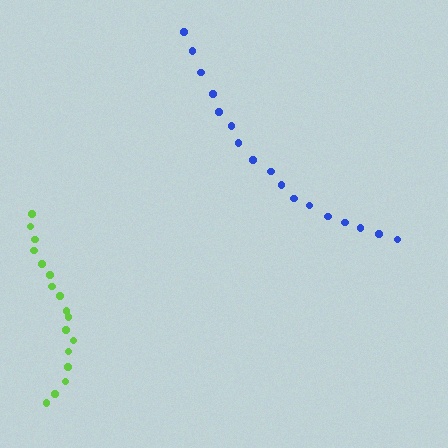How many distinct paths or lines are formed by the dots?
There are 2 distinct paths.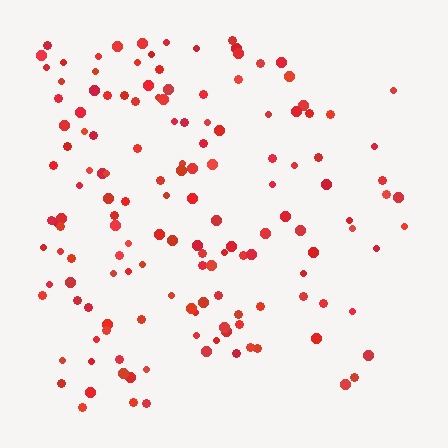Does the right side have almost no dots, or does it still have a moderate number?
Still a moderate number, just noticeably fewer than the left.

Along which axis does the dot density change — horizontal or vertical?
Horizontal.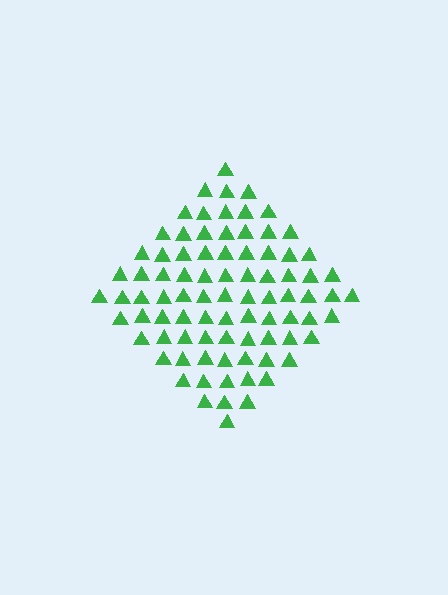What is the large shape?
The large shape is a diamond.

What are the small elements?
The small elements are triangles.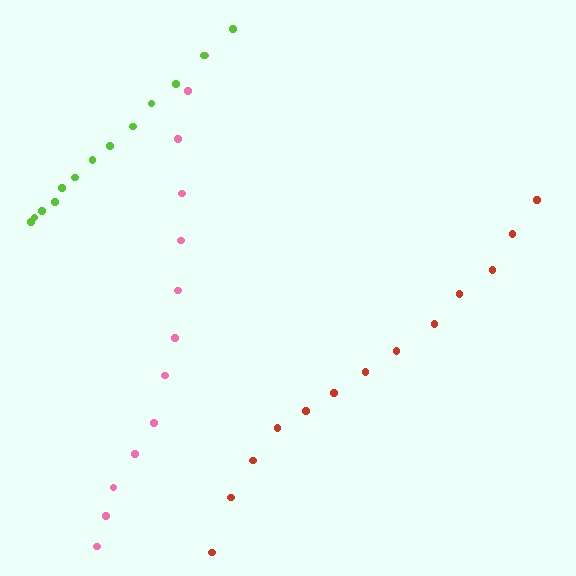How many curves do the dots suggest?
There are 3 distinct paths.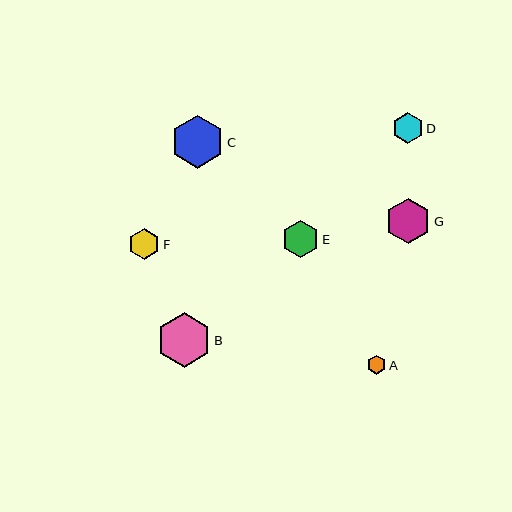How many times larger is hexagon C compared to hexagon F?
Hexagon C is approximately 1.7 times the size of hexagon F.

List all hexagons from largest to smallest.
From largest to smallest: B, C, G, E, D, F, A.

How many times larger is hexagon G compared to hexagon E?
Hexagon G is approximately 1.2 times the size of hexagon E.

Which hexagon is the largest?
Hexagon B is the largest with a size of approximately 55 pixels.